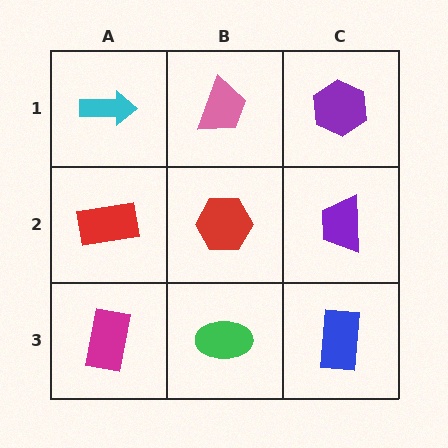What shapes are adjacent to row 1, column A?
A red rectangle (row 2, column A), a pink trapezoid (row 1, column B).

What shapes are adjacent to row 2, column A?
A cyan arrow (row 1, column A), a magenta rectangle (row 3, column A), a red hexagon (row 2, column B).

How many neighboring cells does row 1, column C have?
2.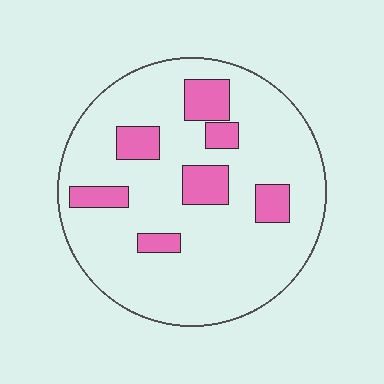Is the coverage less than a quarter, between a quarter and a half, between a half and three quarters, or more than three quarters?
Less than a quarter.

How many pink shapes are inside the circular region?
7.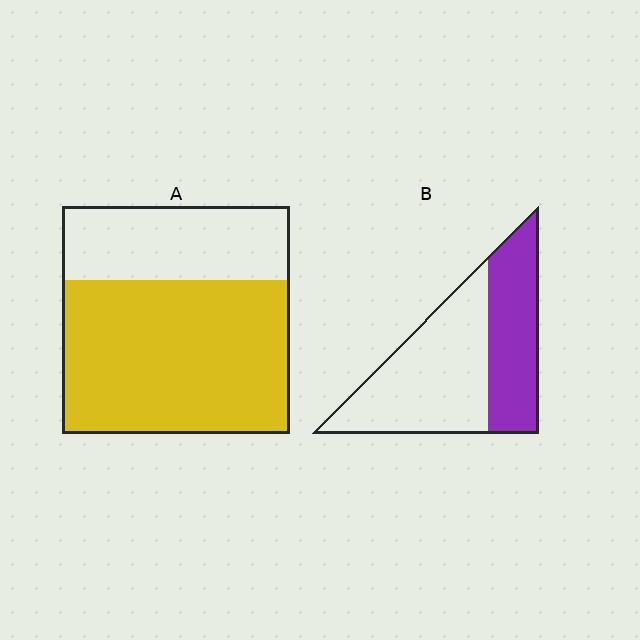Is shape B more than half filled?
No.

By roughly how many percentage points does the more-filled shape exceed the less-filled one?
By roughly 30 percentage points (A over B).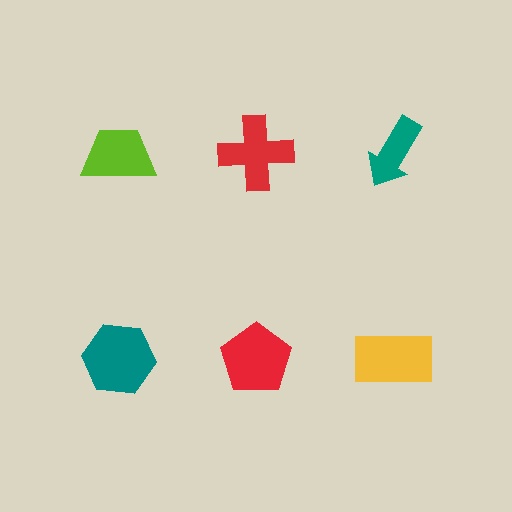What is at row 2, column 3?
A yellow rectangle.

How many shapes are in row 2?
3 shapes.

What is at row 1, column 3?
A teal arrow.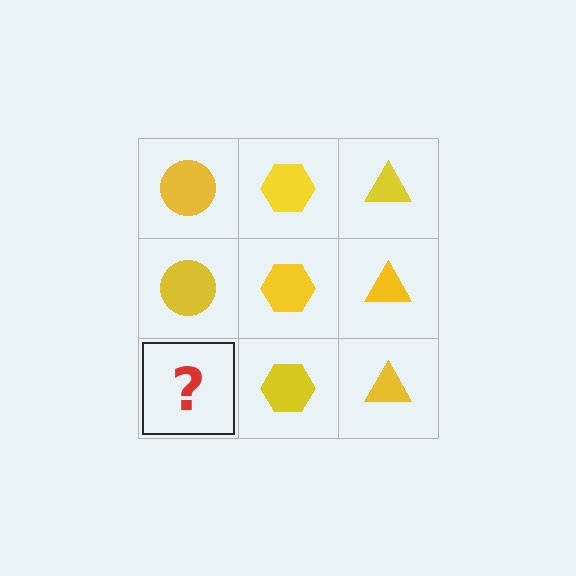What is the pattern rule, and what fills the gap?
The rule is that each column has a consistent shape. The gap should be filled with a yellow circle.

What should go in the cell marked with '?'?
The missing cell should contain a yellow circle.